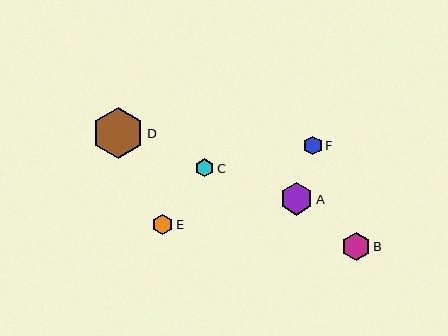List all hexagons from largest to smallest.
From largest to smallest: D, A, B, E, F, C.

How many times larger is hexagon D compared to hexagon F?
Hexagon D is approximately 2.8 times the size of hexagon F.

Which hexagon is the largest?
Hexagon D is the largest with a size of approximately 51 pixels.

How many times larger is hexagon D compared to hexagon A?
Hexagon D is approximately 1.6 times the size of hexagon A.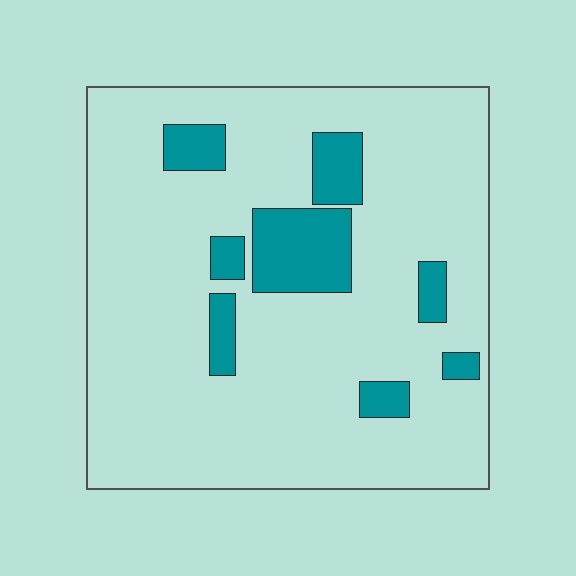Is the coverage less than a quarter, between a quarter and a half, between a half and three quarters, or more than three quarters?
Less than a quarter.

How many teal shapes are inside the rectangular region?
8.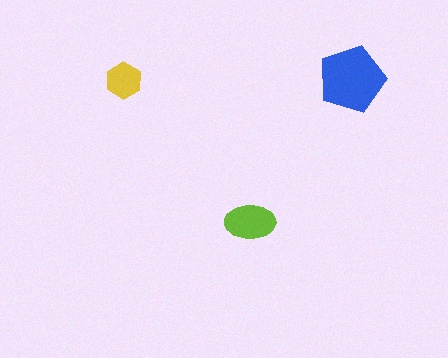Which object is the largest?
The blue pentagon.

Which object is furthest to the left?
The yellow hexagon is leftmost.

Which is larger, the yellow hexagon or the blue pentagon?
The blue pentagon.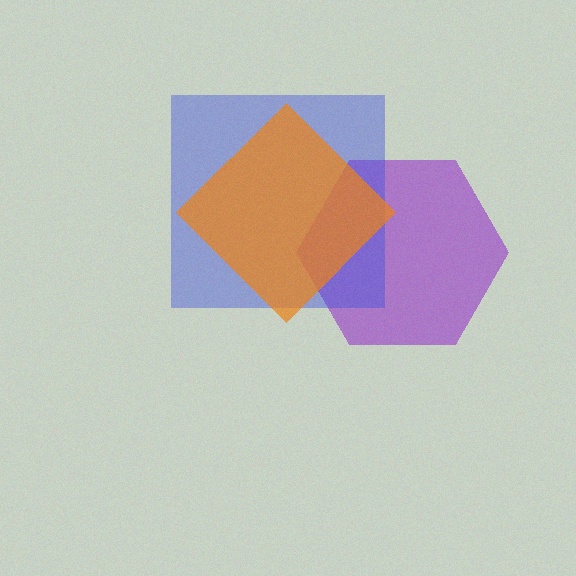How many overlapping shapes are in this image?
There are 3 overlapping shapes in the image.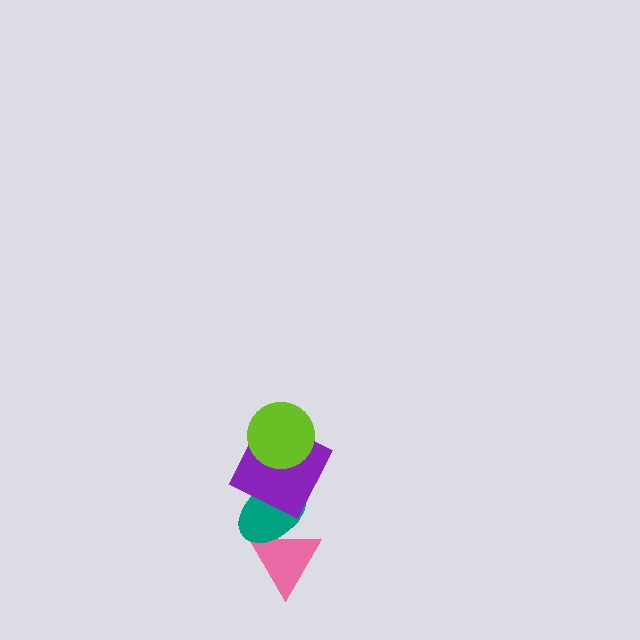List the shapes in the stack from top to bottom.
From top to bottom: the lime circle, the purple square, the teal ellipse, the pink triangle.